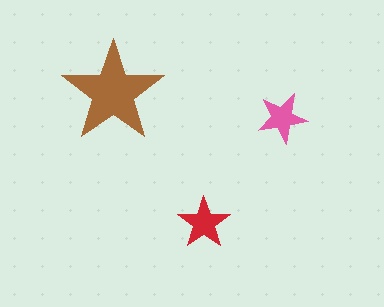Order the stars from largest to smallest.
the brown one, the red one, the pink one.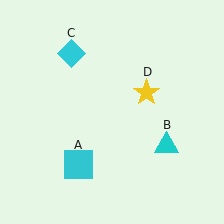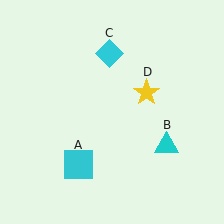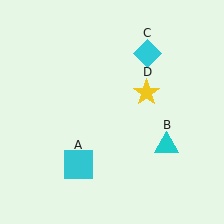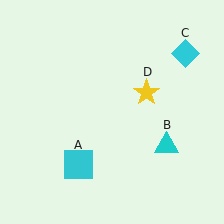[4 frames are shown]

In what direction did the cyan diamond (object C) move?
The cyan diamond (object C) moved right.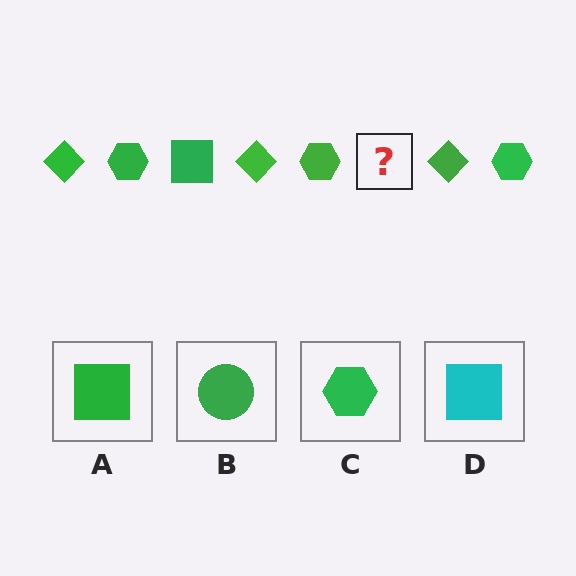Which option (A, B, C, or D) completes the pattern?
A.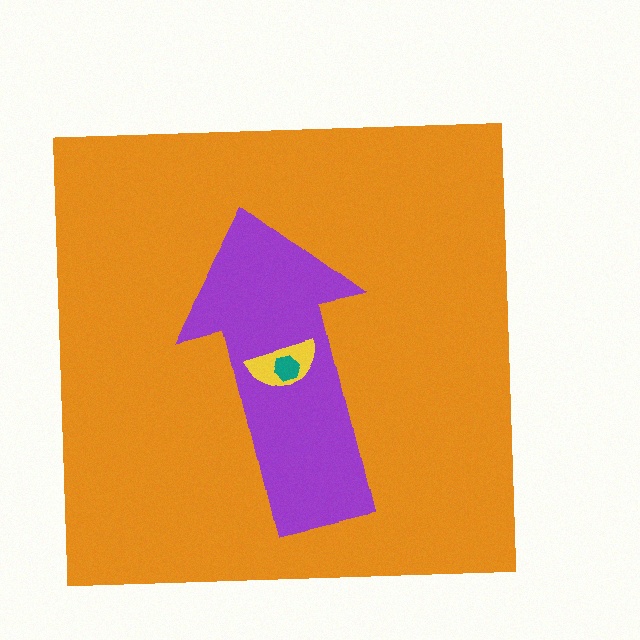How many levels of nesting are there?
4.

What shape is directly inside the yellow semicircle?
The teal hexagon.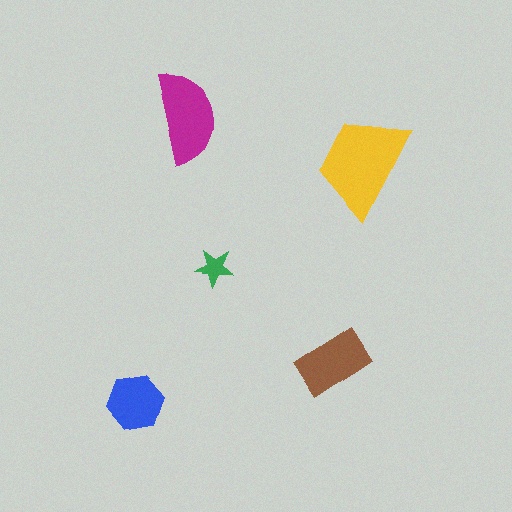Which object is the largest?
The yellow trapezoid.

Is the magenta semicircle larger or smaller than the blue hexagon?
Larger.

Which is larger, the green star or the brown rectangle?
The brown rectangle.